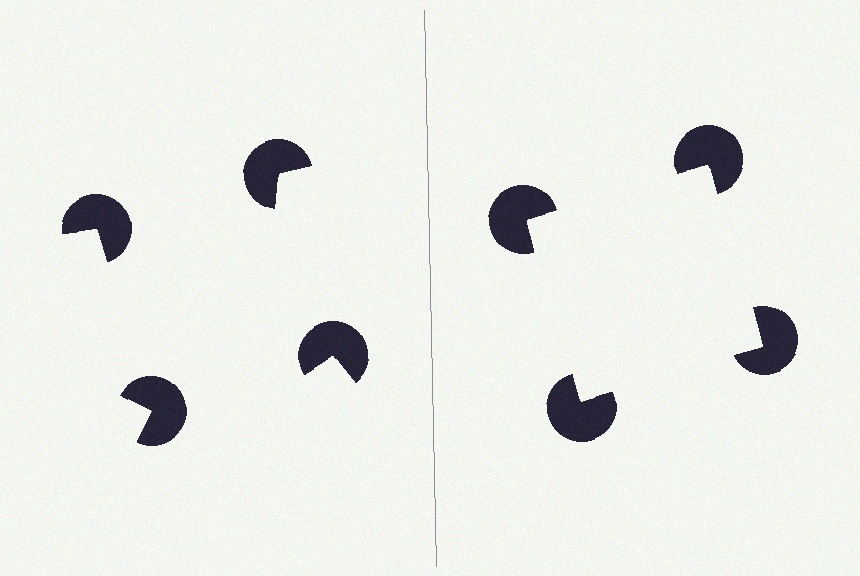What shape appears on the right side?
An illusory square.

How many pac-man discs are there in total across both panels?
8 — 4 on each side.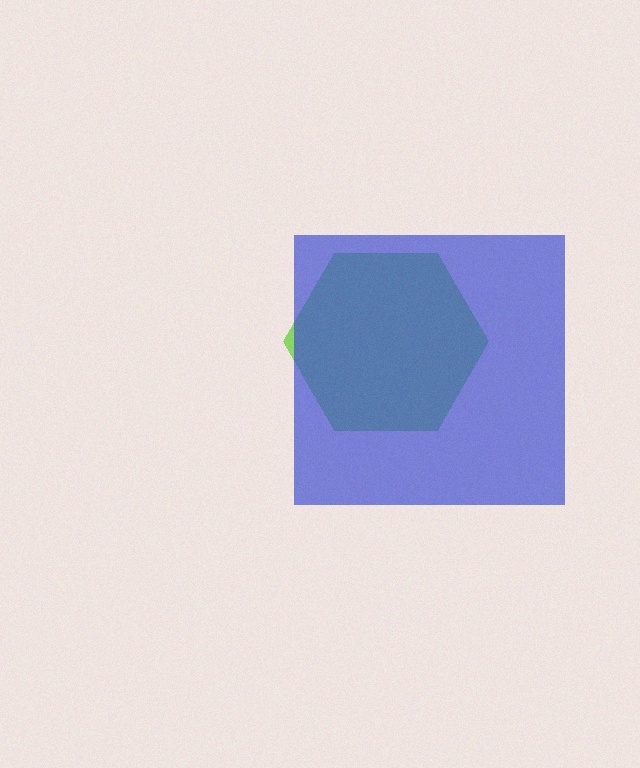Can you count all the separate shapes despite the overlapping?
Yes, there are 2 separate shapes.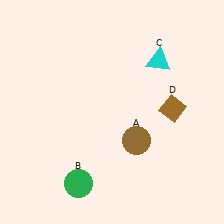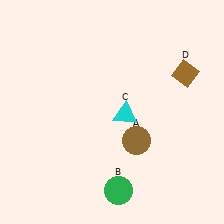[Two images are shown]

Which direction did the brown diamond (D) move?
The brown diamond (D) moved up.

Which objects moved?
The objects that moved are: the green circle (B), the cyan triangle (C), the brown diamond (D).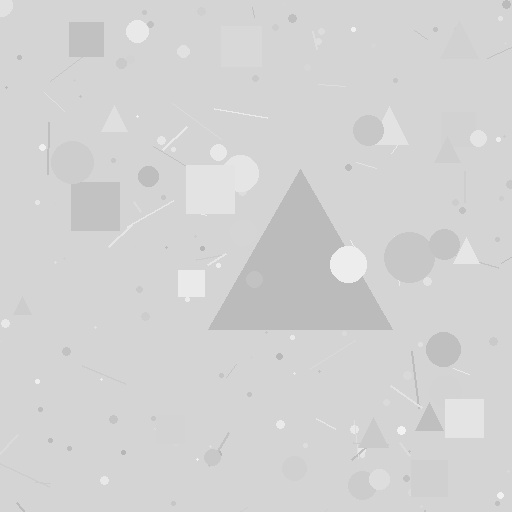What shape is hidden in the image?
A triangle is hidden in the image.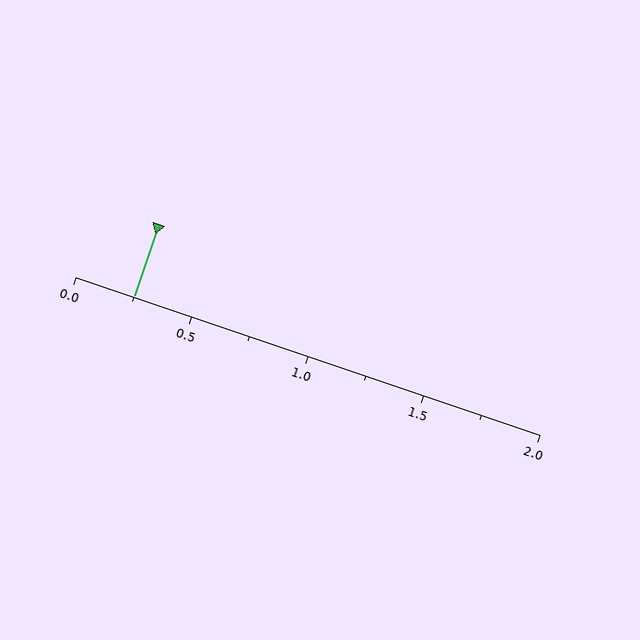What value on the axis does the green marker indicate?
The marker indicates approximately 0.25.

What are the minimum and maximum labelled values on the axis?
The axis runs from 0.0 to 2.0.